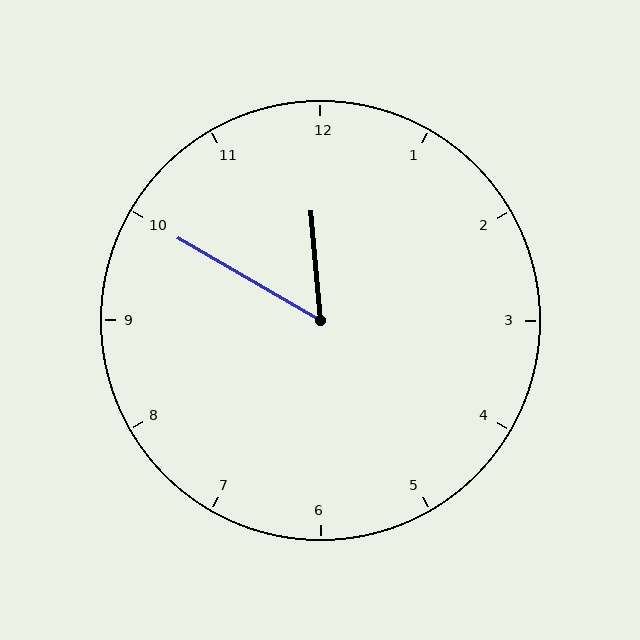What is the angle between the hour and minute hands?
Approximately 55 degrees.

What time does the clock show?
11:50.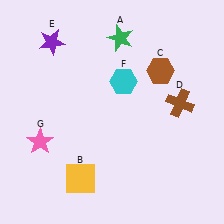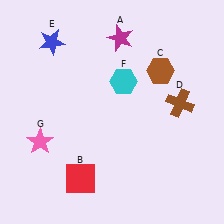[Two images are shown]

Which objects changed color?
A changed from green to magenta. B changed from yellow to red. E changed from purple to blue.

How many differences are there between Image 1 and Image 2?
There are 3 differences between the two images.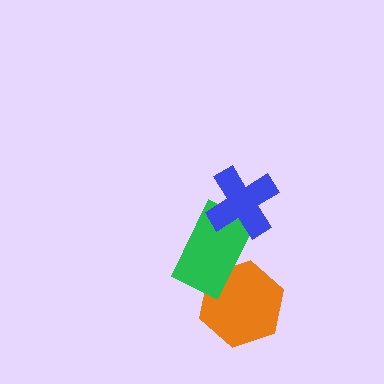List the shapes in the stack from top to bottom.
From top to bottom: the blue cross, the green rectangle, the orange hexagon.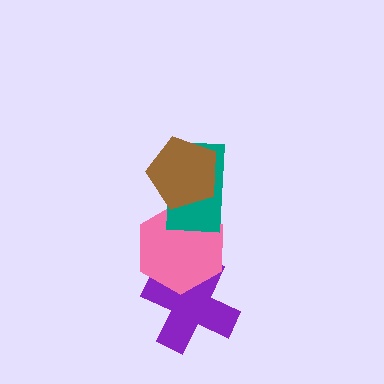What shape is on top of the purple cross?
The pink hexagon is on top of the purple cross.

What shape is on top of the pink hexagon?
The teal rectangle is on top of the pink hexagon.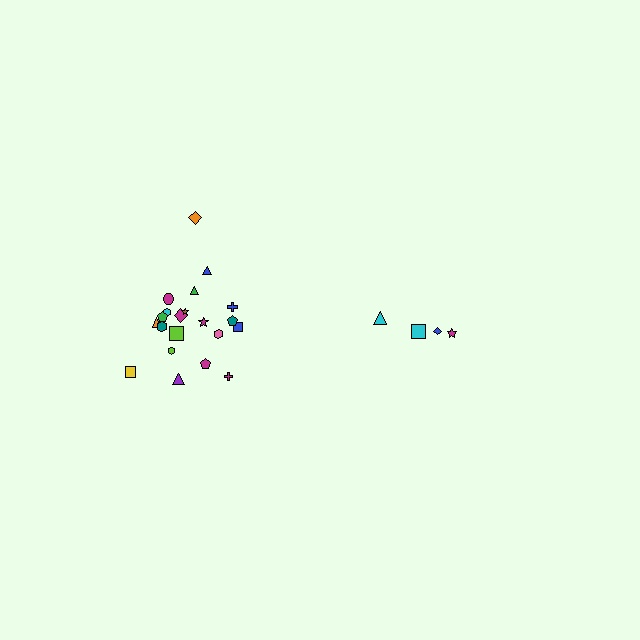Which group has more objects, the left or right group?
The left group.